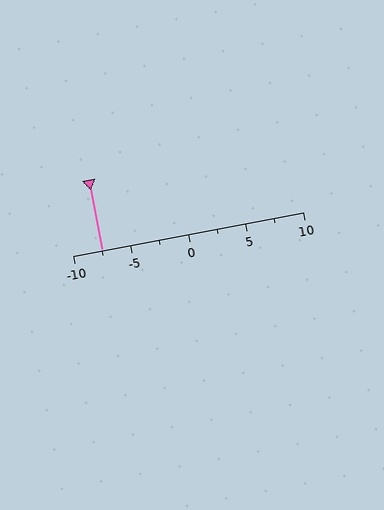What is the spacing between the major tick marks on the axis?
The major ticks are spaced 5 apart.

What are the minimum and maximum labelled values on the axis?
The axis runs from -10 to 10.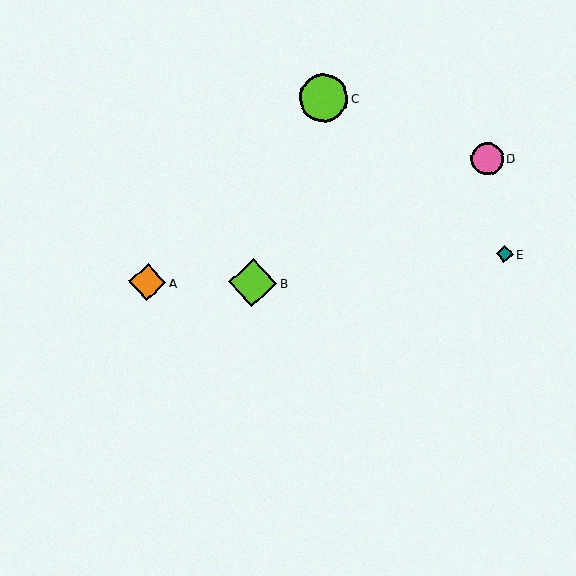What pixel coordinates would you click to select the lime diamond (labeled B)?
Click at (253, 283) to select the lime diamond B.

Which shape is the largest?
The lime circle (labeled C) is the largest.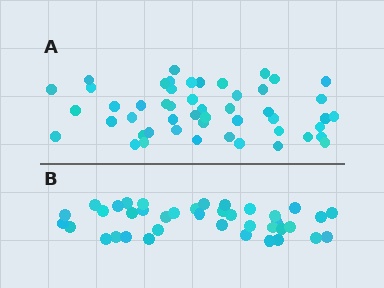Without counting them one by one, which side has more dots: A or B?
Region A (the top region) has more dots.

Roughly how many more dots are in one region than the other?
Region A has roughly 12 or so more dots than region B.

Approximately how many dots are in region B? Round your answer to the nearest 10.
About 40 dots. (The exact count is 39, which rounds to 40.)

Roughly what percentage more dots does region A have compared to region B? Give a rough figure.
About 30% more.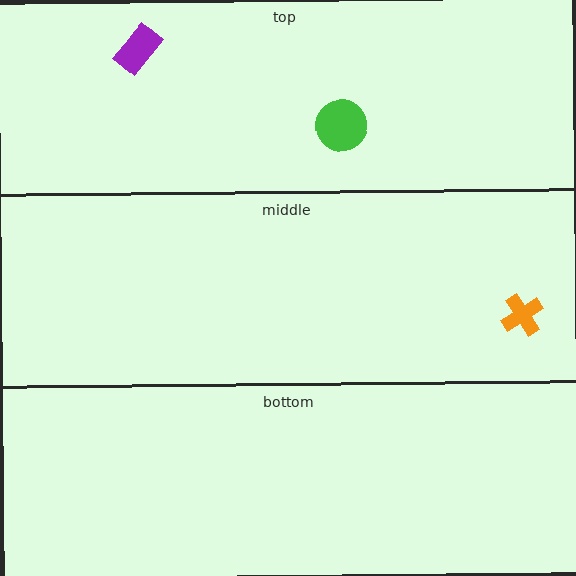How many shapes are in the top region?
2.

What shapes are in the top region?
The purple rectangle, the green circle.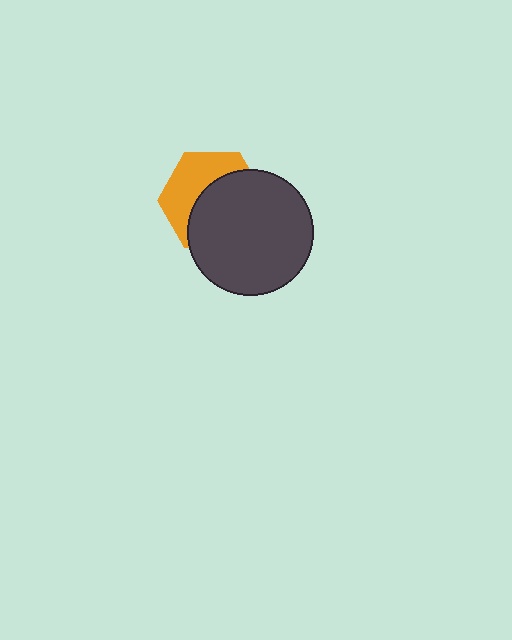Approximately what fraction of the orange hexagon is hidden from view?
Roughly 57% of the orange hexagon is hidden behind the dark gray circle.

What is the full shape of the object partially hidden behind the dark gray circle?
The partially hidden object is an orange hexagon.